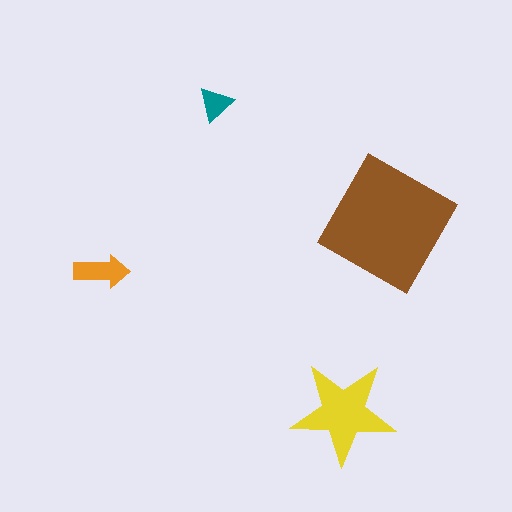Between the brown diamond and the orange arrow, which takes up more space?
The brown diamond.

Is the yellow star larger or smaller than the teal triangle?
Larger.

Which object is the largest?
The brown diamond.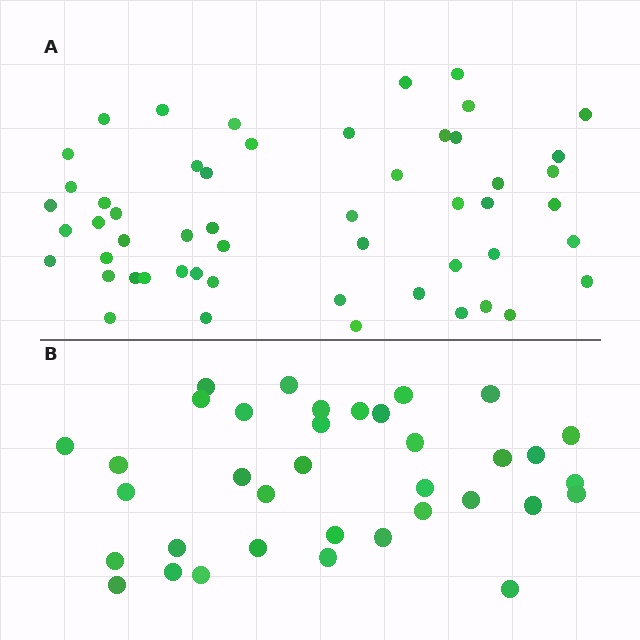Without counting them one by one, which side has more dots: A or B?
Region A (the top region) has more dots.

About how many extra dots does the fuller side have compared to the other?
Region A has approximately 15 more dots than region B.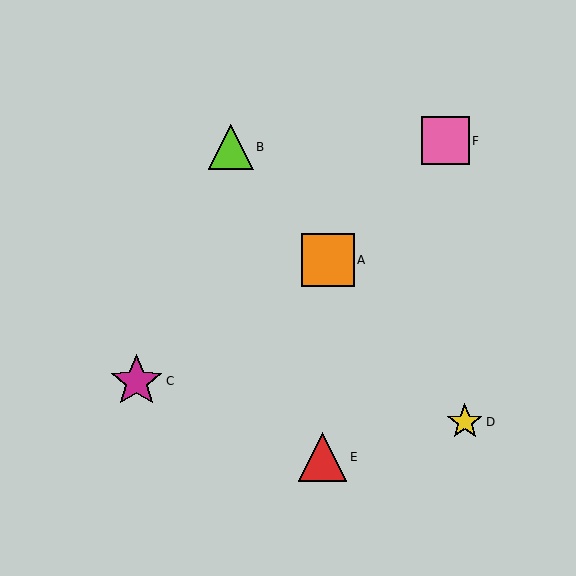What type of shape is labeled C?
Shape C is a magenta star.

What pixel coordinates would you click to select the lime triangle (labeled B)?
Click at (231, 147) to select the lime triangle B.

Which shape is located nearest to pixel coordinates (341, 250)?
The orange square (labeled A) at (328, 260) is nearest to that location.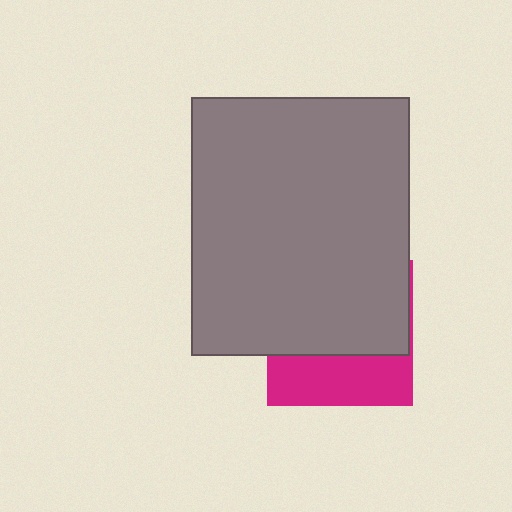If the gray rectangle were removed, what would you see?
You would see the complete magenta square.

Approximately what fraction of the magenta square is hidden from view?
Roughly 64% of the magenta square is hidden behind the gray rectangle.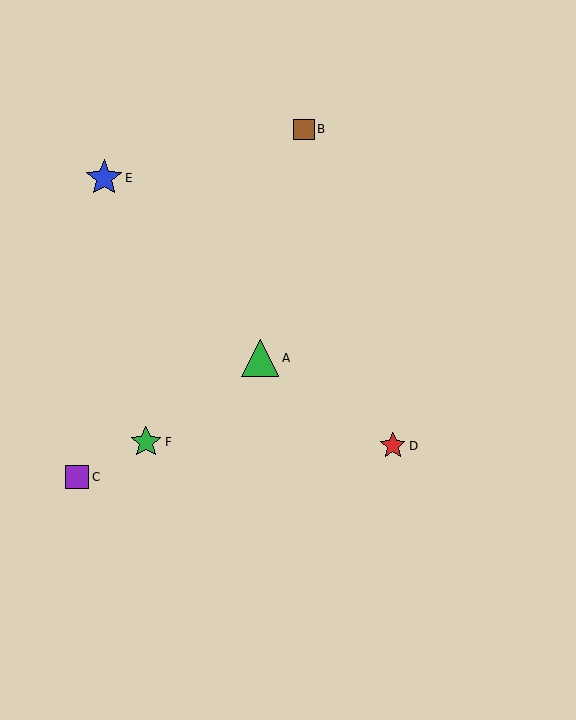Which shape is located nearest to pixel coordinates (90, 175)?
The blue star (labeled E) at (104, 178) is nearest to that location.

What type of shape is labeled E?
Shape E is a blue star.